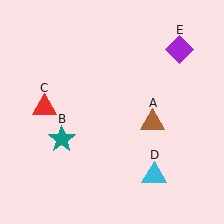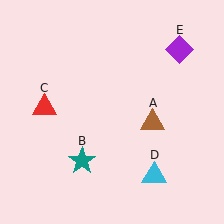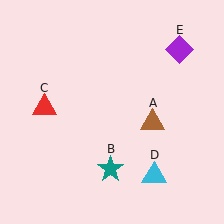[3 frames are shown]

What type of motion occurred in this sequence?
The teal star (object B) rotated counterclockwise around the center of the scene.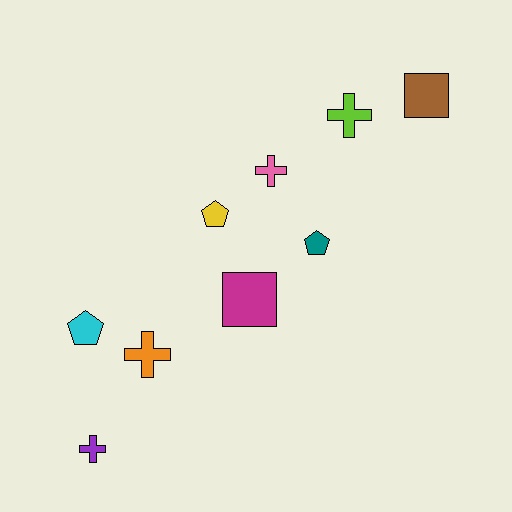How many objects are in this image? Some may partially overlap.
There are 9 objects.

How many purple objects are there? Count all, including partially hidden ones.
There is 1 purple object.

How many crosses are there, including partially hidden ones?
There are 4 crosses.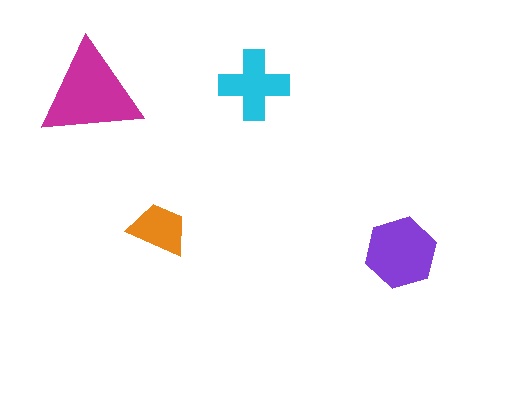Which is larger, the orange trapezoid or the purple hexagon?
The purple hexagon.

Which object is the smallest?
The orange trapezoid.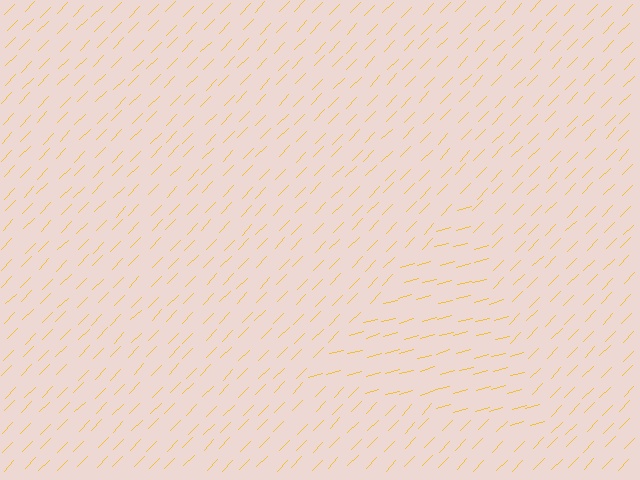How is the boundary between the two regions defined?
The boundary is defined purely by a change in line orientation (approximately 30 degrees difference). All lines are the same color and thickness.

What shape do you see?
I see a triangle.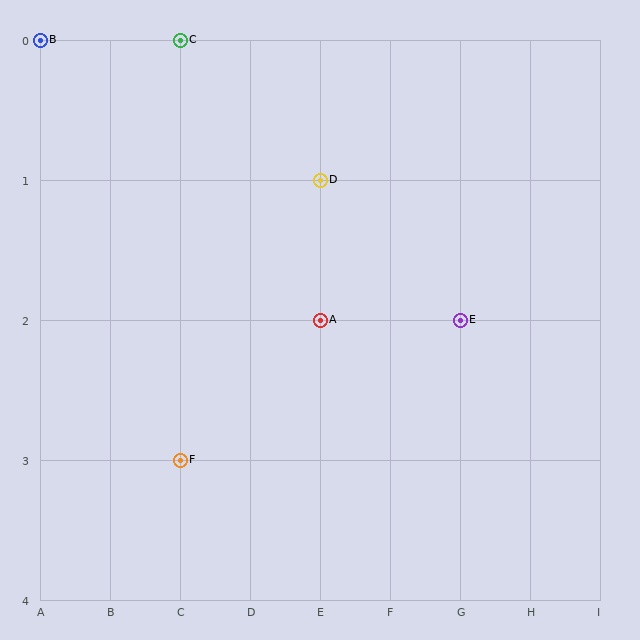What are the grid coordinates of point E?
Point E is at grid coordinates (G, 2).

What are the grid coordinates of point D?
Point D is at grid coordinates (E, 1).